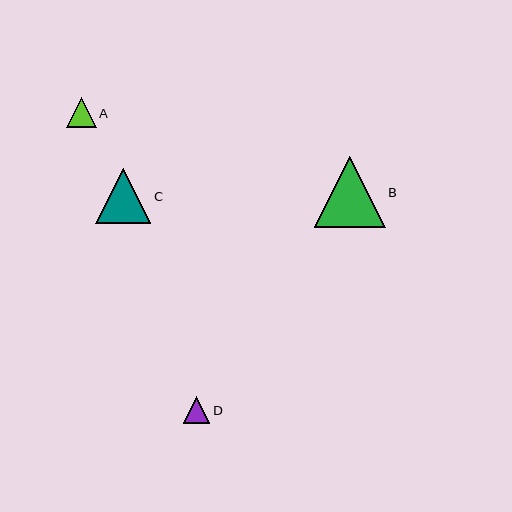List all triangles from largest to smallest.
From largest to smallest: B, C, A, D.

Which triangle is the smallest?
Triangle D is the smallest with a size of approximately 27 pixels.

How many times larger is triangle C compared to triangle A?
Triangle C is approximately 1.8 times the size of triangle A.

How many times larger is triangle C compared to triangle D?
Triangle C is approximately 2.1 times the size of triangle D.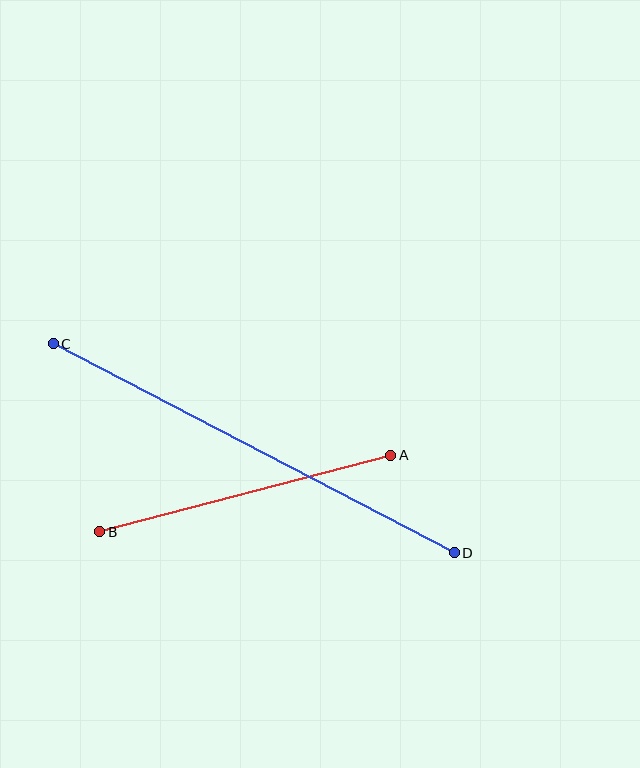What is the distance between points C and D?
The distance is approximately 452 pixels.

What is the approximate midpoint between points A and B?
The midpoint is at approximately (245, 494) pixels.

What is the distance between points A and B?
The distance is approximately 301 pixels.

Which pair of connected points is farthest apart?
Points C and D are farthest apart.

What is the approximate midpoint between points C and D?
The midpoint is at approximately (254, 448) pixels.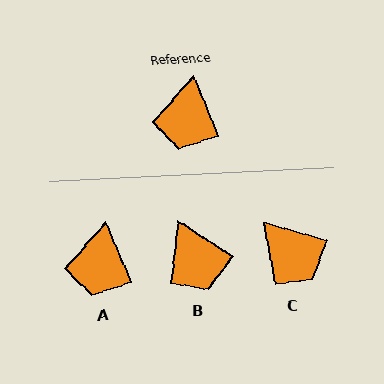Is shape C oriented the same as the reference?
No, it is off by about 52 degrees.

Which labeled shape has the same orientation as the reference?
A.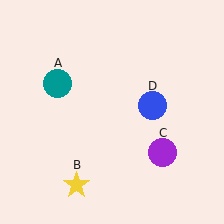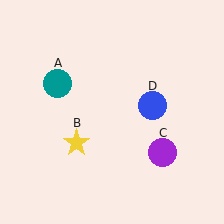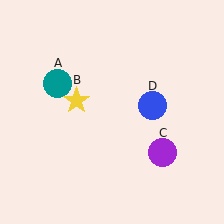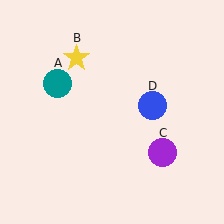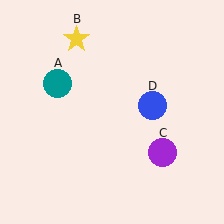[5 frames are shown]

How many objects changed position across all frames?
1 object changed position: yellow star (object B).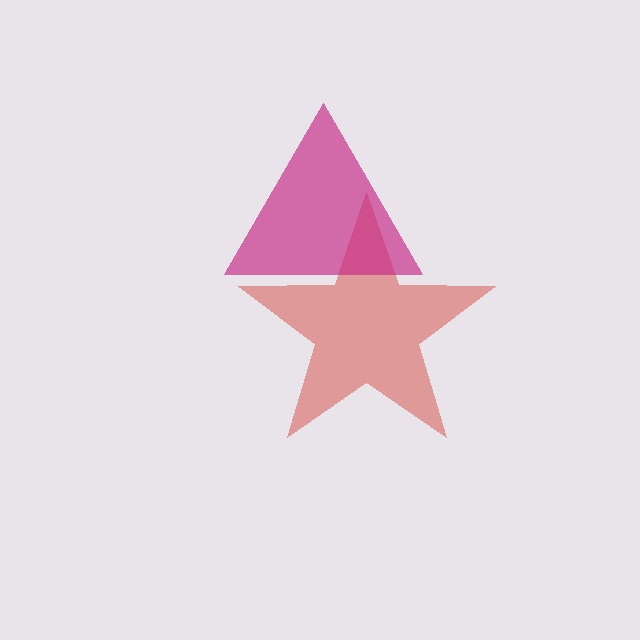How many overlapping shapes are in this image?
There are 2 overlapping shapes in the image.